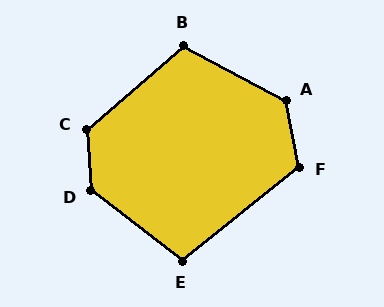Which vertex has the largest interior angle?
D, at approximately 131 degrees.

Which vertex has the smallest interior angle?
E, at approximately 104 degrees.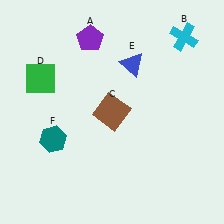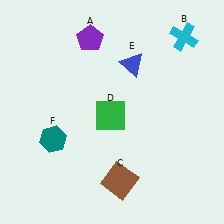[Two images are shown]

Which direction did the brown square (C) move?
The brown square (C) moved down.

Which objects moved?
The objects that moved are: the brown square (C), the green square (D).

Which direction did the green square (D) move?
The green square (D) moved right.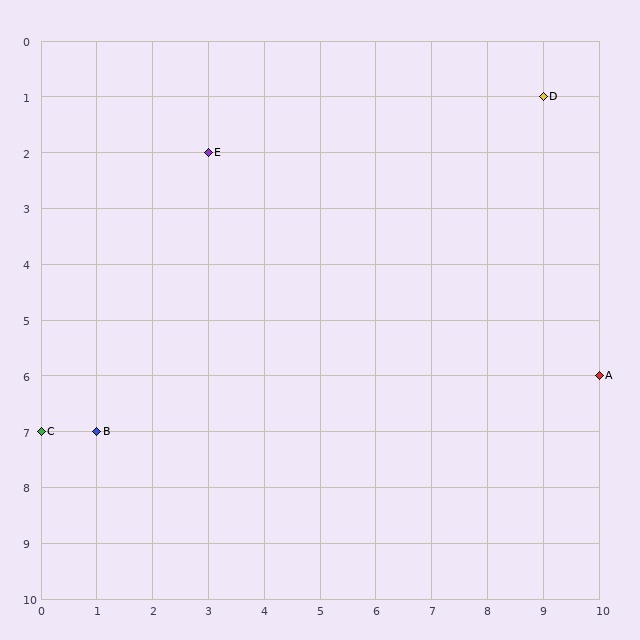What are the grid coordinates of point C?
Point C is at grid coordinates (0, 7).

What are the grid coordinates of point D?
Point D is at grid coordinates (9, 1).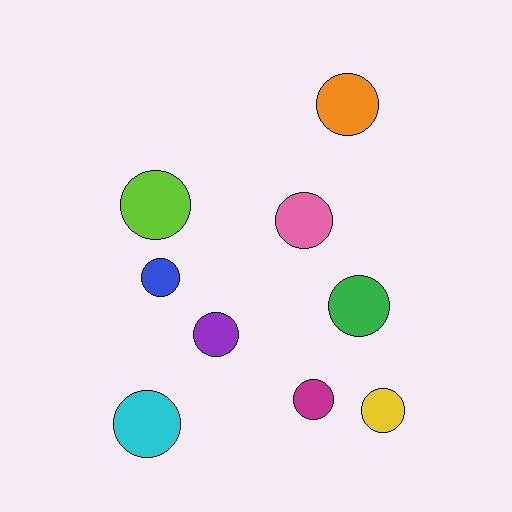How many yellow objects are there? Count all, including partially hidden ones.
There is 1 yellow object.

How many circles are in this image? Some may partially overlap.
There are 9 circles.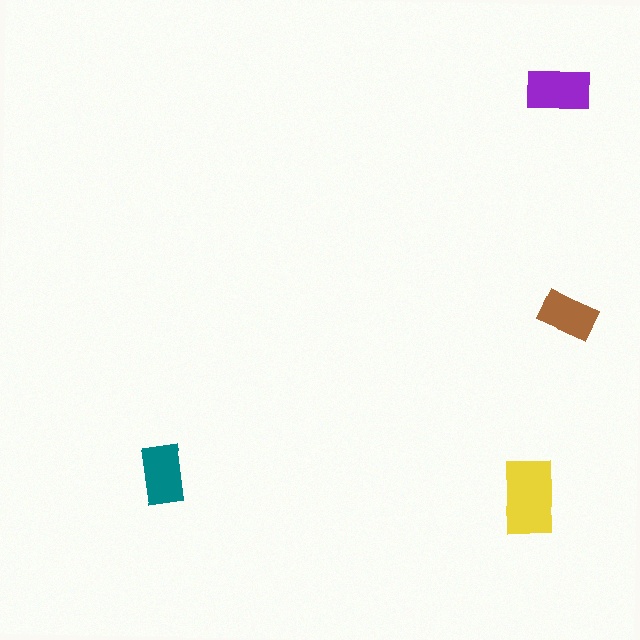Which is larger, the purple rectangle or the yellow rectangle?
The yellow one.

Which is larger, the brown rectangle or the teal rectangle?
The teal one.